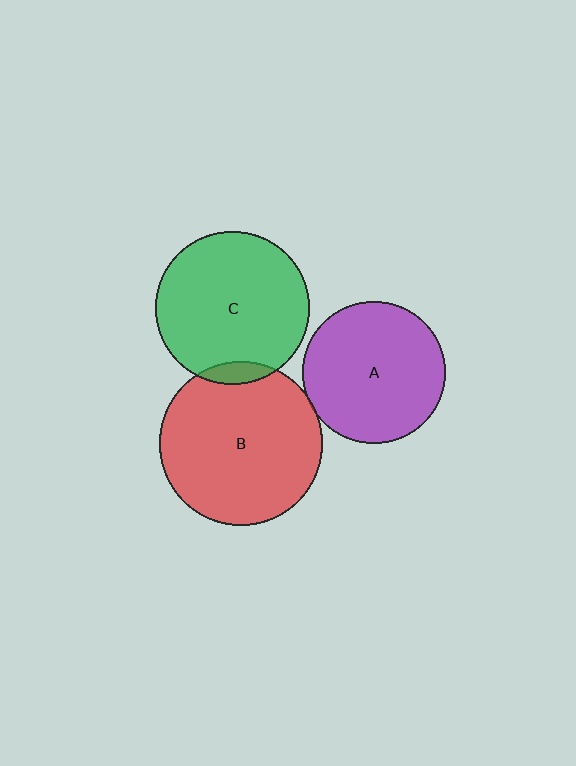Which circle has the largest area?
Circle B (red).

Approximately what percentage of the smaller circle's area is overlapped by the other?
Approximately 5%.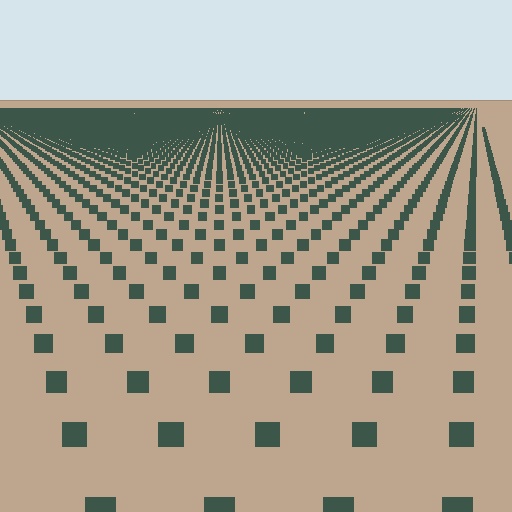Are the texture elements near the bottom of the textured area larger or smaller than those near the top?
Larger. Near the bottom, elements are closer to the viewer and appear at a bigger on-screen size.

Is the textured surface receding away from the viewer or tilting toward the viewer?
The surface is receding away from the viewer. Texture elements get smaller and denser toward the top.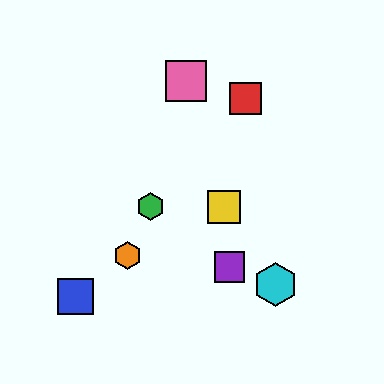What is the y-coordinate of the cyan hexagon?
The cyan hexagon is at y≈284.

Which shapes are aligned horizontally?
The green hexagon, the yellow square are aligned horizontally.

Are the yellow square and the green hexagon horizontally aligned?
Yes, both are at y≈207.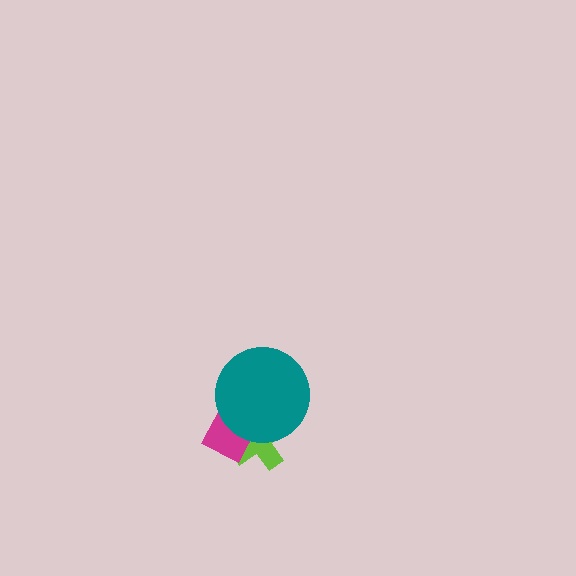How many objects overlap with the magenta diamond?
2 objects overlap with the magenta diamond.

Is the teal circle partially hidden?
No, no other shape covers it.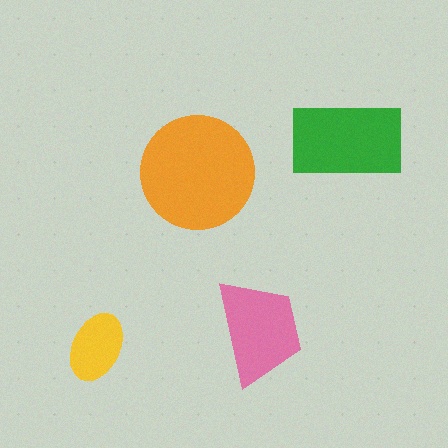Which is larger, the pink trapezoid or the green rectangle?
The green rectangle.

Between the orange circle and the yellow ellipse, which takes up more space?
The orange circle.